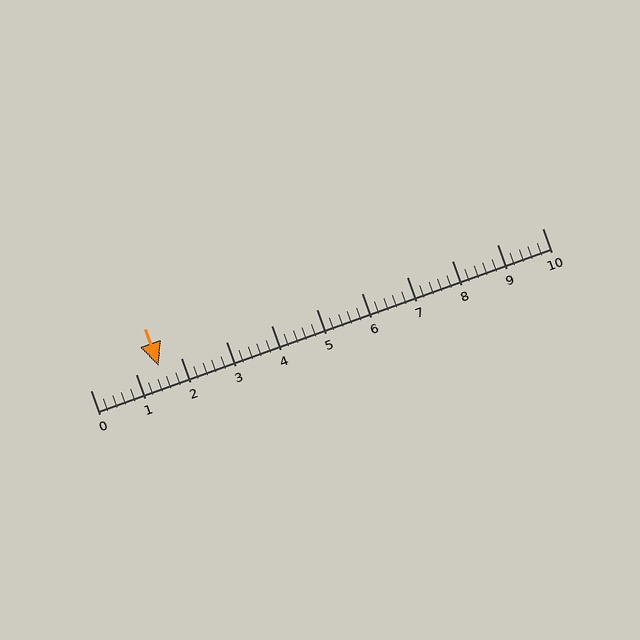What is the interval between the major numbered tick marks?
The major tick marks are spaced 1 units apart.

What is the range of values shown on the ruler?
The ruler shows values from 0 to 10.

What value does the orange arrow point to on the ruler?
The orange arrow points to approximately 1.5.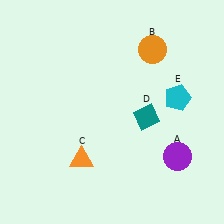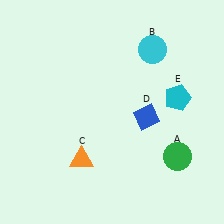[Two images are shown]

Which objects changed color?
A changed from purple to green. B changed from orange to cyan. D changed from teal to blue.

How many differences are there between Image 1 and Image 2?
There are 3 differences between the two images.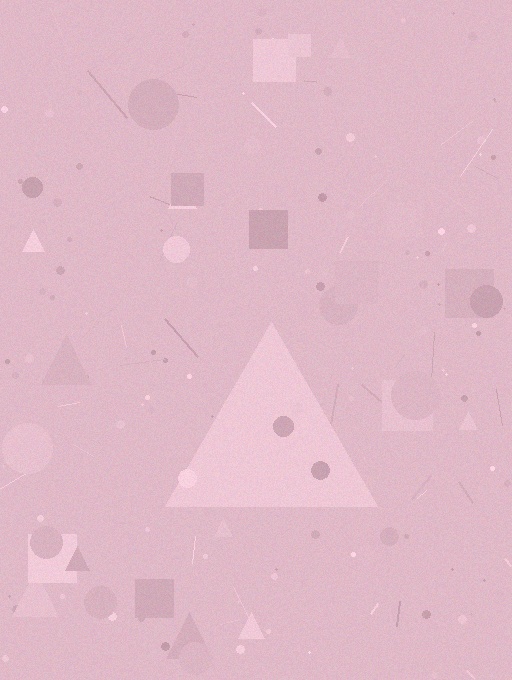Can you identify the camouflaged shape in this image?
The camouflaged shape is a triangle.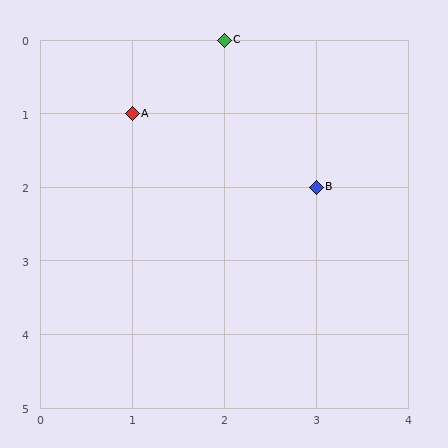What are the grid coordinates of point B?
Point B is at grid coordinates (3, 2).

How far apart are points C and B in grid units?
Points C and B are 1 column and 2 rows apart (about 2.2 grid units diagonally).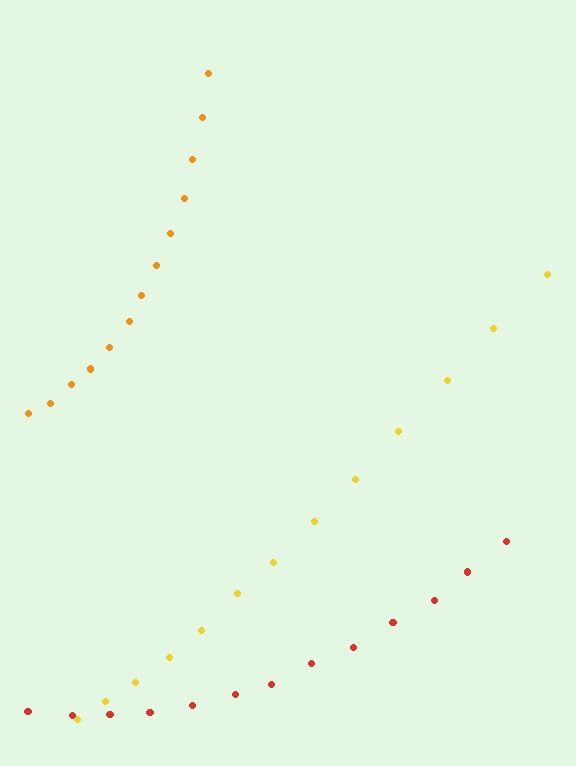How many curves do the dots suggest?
There are 3 distinct paths.